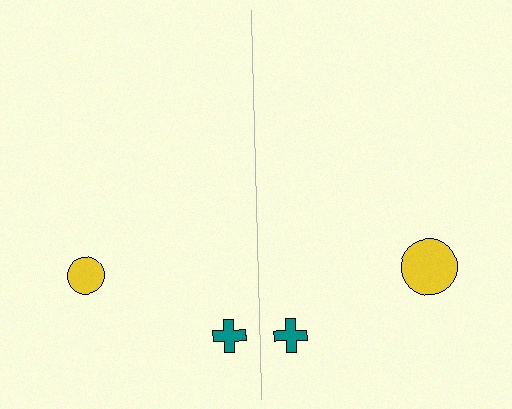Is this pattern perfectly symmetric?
No, the pattern is not perfectly symmetric. The yellow circle on the right side has a different size than its mirror counterpart.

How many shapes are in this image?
There are 4 shapes in this image.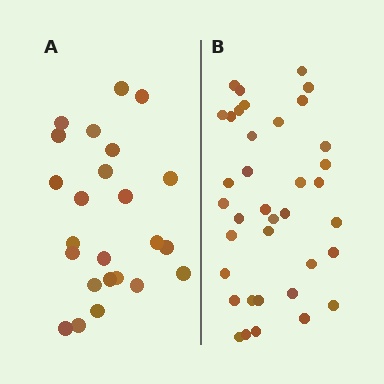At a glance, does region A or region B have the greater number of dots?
Region B (the right region) has more dots.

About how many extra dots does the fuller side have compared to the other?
Region B has approximately 15 more dots than region A.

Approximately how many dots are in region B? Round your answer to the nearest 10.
About 40 dots. (The exact count is 37, which rounds to 40.)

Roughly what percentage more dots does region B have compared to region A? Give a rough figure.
About 55% more.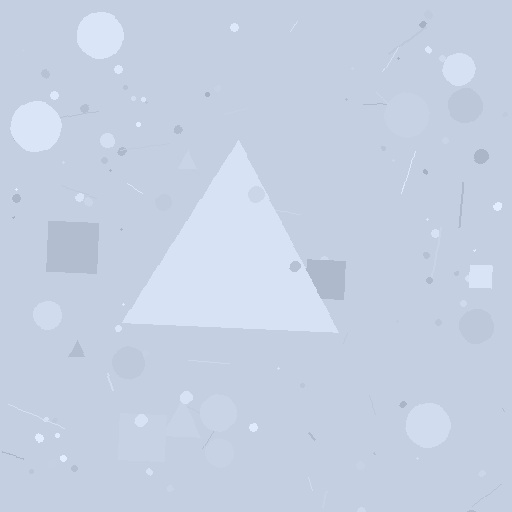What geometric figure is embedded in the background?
A triangle is embedded in the background.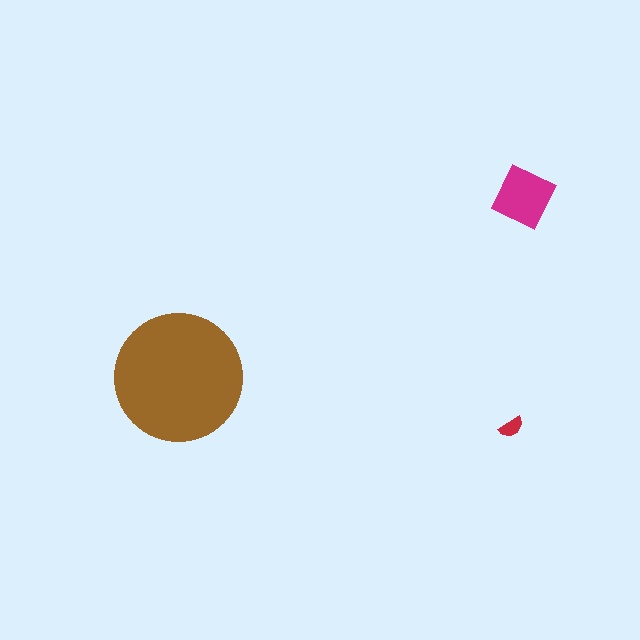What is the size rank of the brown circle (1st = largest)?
1st.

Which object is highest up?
The magenta square is topmost.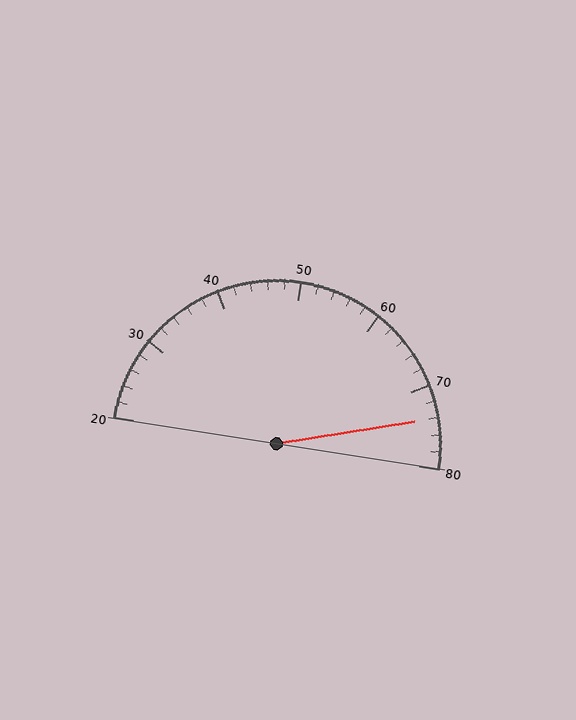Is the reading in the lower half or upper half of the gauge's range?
The reading is in the upper half of the range (20 to 80).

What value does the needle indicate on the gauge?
The needle indicates approximately 74.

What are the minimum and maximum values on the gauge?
The gauge ranges from 20 to 80.